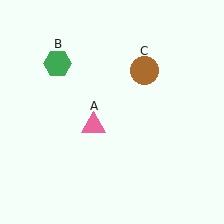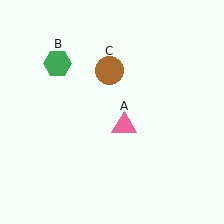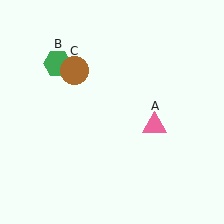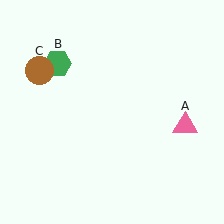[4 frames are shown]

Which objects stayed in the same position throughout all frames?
Green hexagon (object B) remained stationary.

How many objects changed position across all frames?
2 objects changed position: pink triangle (object A), brown circle (object C).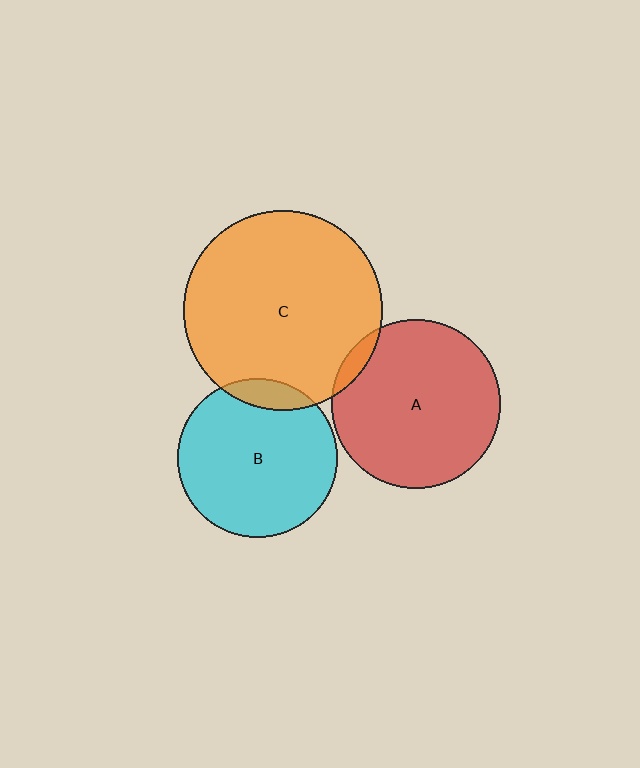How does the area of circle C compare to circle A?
Approximately 1.4 times.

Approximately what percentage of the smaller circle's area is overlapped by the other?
Approximately 5%.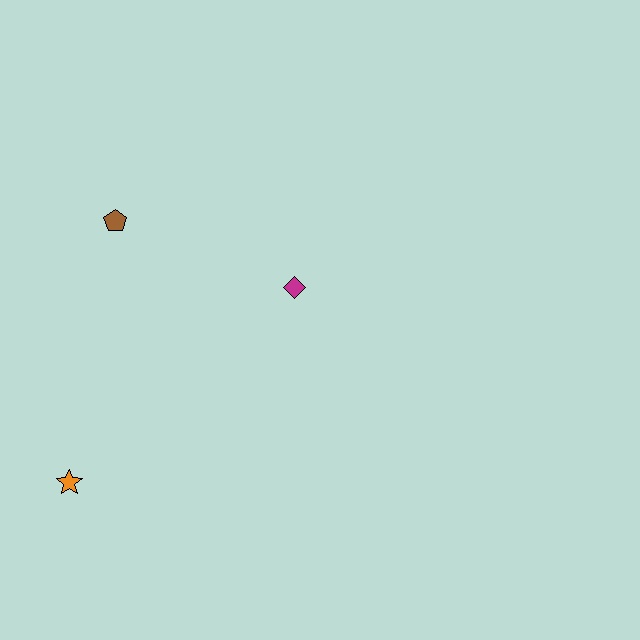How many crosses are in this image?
There are no crosses.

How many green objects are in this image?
There are no green objects.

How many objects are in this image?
There are 3 objects.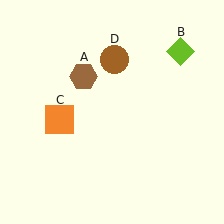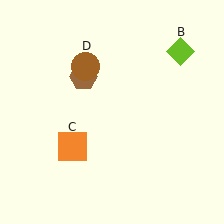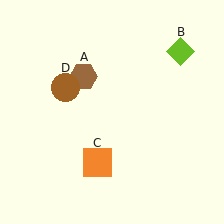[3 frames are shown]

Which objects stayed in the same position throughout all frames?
Brown hexagon (object A) and lime diamond (object B) remained stationary.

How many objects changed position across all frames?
2 objects changed position: orange square (object C), brown circle (object D).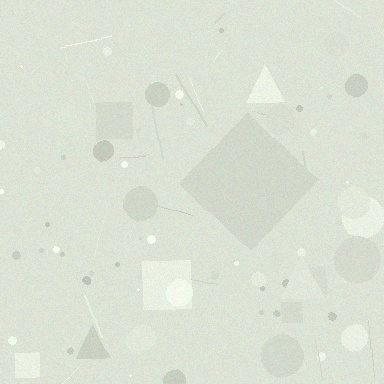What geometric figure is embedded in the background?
A diamond is embedded in the background.